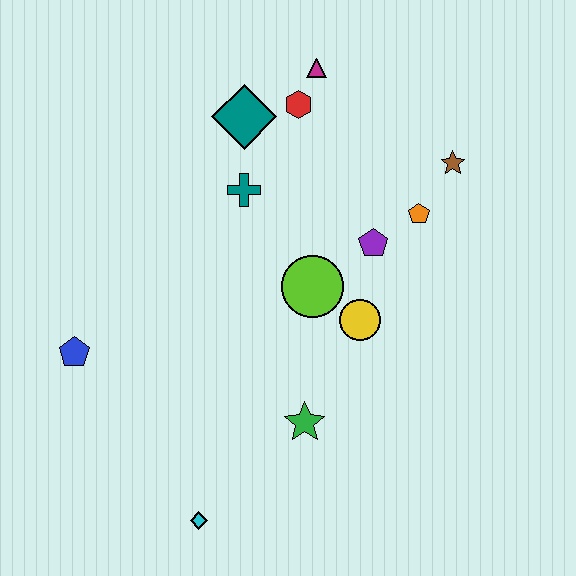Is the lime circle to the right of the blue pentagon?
Yes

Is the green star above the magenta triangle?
No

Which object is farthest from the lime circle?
The cyan diamond is farthest from the lime circle.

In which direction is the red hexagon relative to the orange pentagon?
The red hexagon is to the left of the orange pentagon.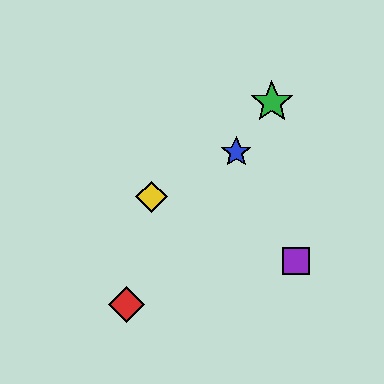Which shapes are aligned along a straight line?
The red diamond, the blue star, the green star are aligned along a straight line.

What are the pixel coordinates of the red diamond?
The red diamond is at (127, 305).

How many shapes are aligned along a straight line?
3 shapes (the red diamond, the blue star, the green star) are aligned along a straight line.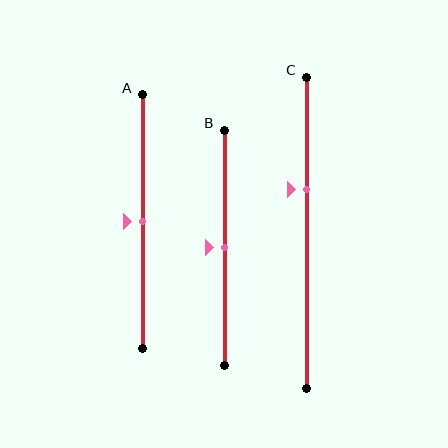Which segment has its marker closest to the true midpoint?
Segment A has its marker closest to the true midpoint.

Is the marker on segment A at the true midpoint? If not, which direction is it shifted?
Yes, the marker on segment A is at the true midpoint.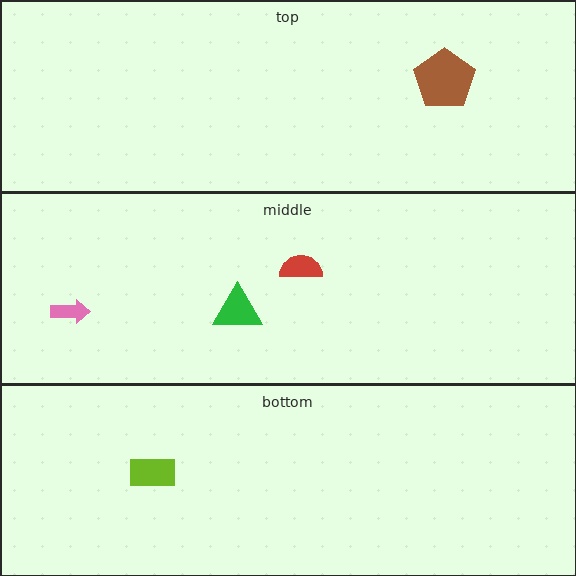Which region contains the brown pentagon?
The top region.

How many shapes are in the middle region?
3.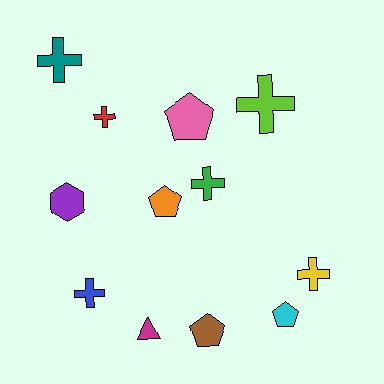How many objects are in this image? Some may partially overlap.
There are 12 objects.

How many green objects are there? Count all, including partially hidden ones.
There is 1 green object.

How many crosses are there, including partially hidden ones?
There are 6 crosses.